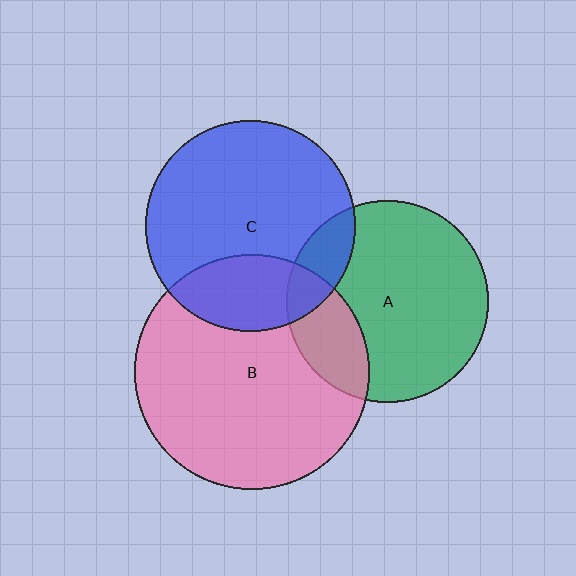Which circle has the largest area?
Circle B (pink).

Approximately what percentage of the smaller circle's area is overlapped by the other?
Approximately 25%.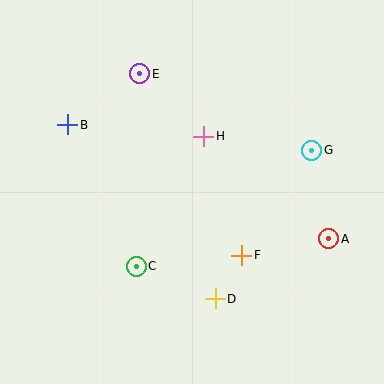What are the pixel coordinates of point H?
Point H is at (204, 136).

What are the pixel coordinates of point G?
Point G is at (312, 150).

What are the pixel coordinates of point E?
Point E is at (140, 74).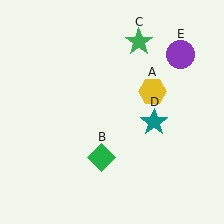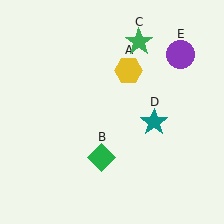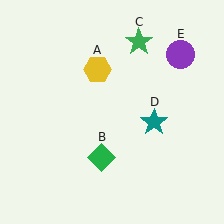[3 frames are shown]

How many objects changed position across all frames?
1 object changed position: yellow hexagon (object A).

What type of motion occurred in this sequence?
The yellow hexagon (object A) rotated counterclockwise around the center of the scene.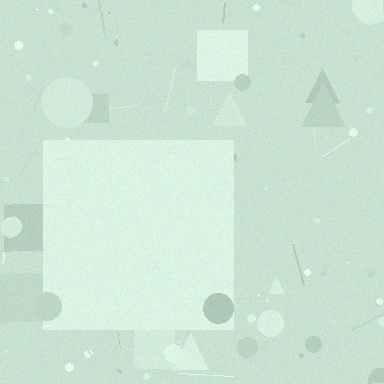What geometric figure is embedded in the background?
A square is embedded in the background.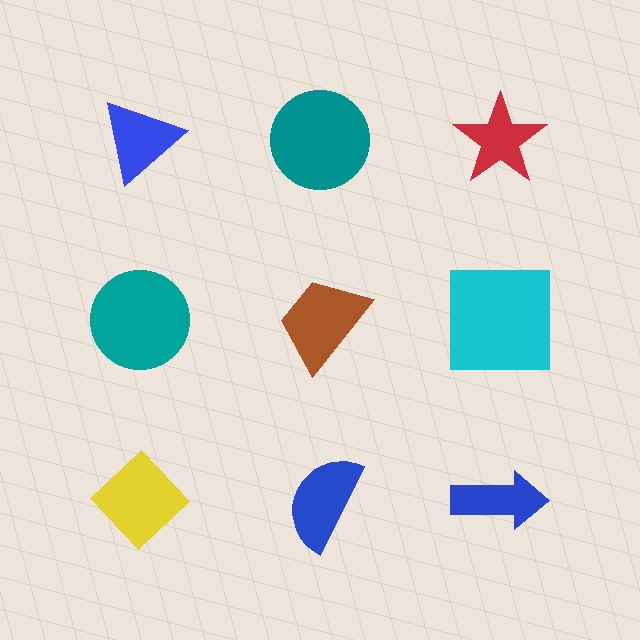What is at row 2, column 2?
A brown trapezoid.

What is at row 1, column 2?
A teal circle.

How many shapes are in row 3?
3 shapes.